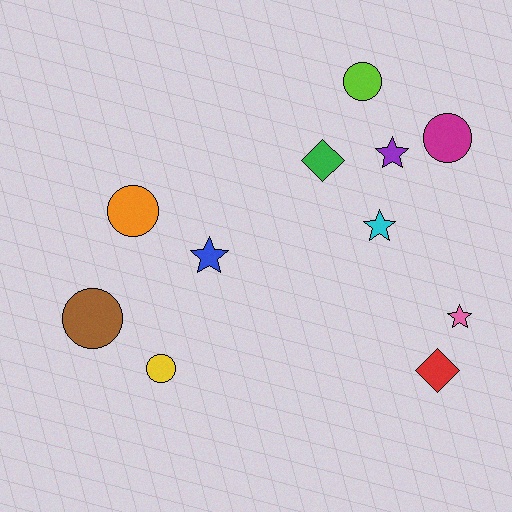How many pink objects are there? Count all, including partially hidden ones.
There is 1 pink object.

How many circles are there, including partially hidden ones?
There are 5 circles.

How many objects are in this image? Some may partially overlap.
There are 11 objects.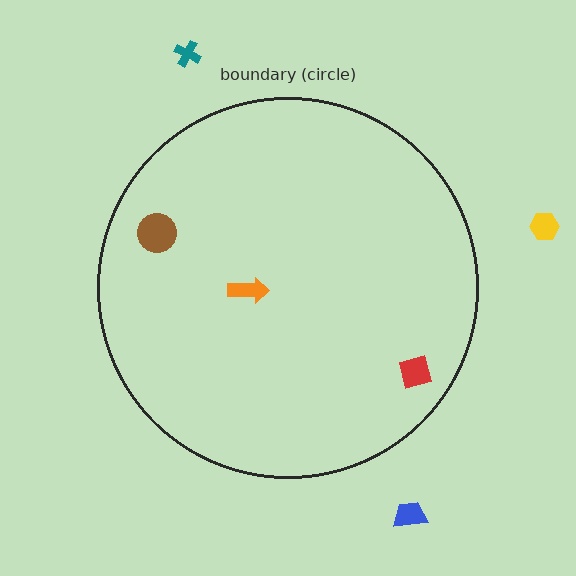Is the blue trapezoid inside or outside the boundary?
Outside.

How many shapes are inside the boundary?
3 inside, 3 outside.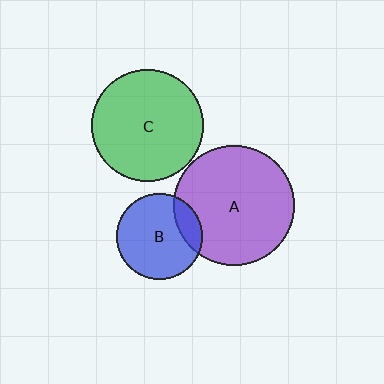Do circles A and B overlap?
Yes.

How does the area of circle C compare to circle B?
Approximately 1.7 times.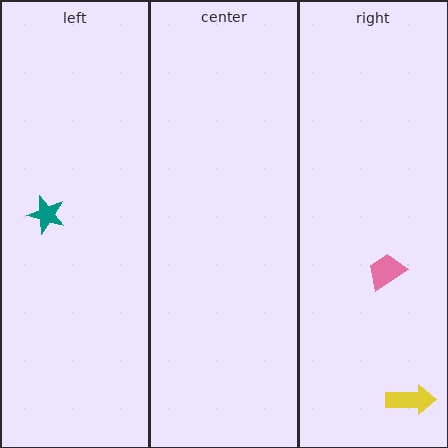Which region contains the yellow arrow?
The right region.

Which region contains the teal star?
The left region.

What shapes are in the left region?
The teal star.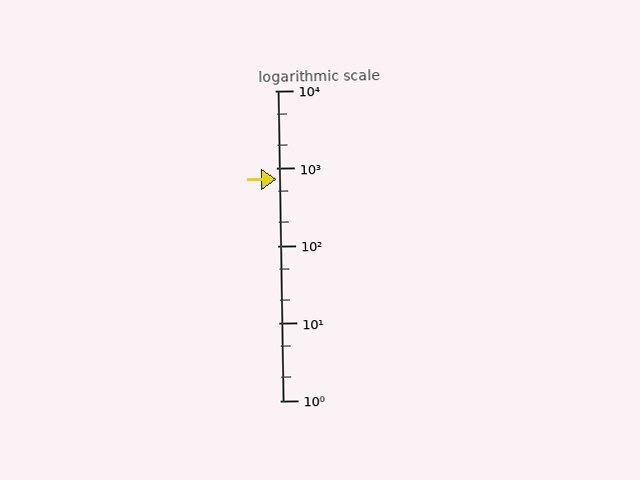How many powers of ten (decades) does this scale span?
The scale spans 4 decades, from 1 to 10000.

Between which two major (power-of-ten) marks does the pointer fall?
The pointer is between 100 and 1000.